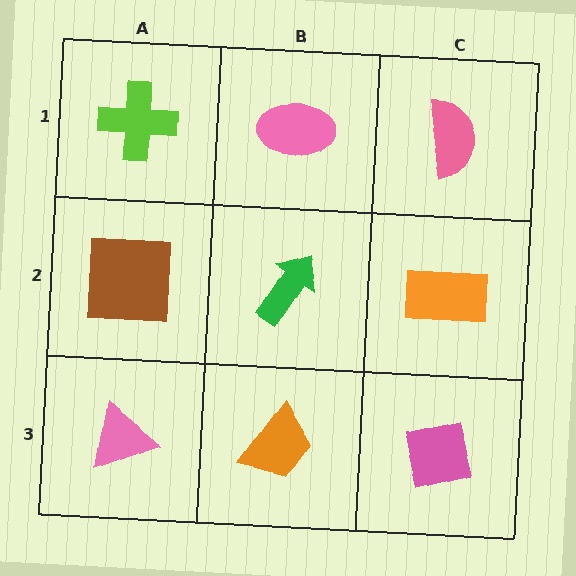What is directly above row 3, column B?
A green arrow.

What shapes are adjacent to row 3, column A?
A brown square (row 2, column A), an orange trapezoid (row 3, column B).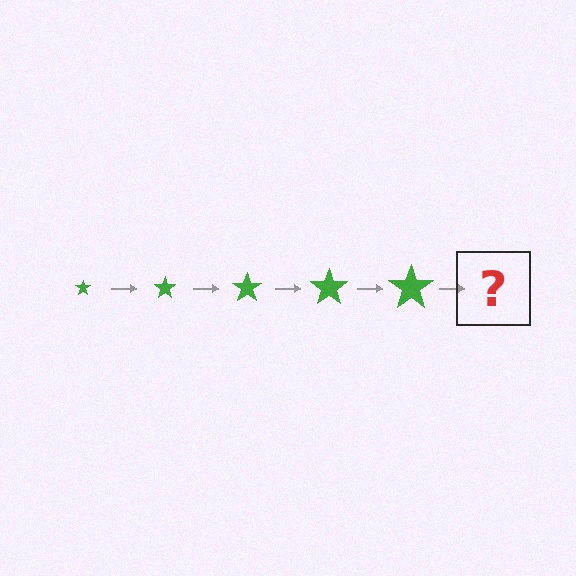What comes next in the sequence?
The next element should be a green star, larger than the previous one.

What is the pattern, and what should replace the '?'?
The pattern is that the star gets progressively larger each step. The '?' should be a green star, larger than the previous one.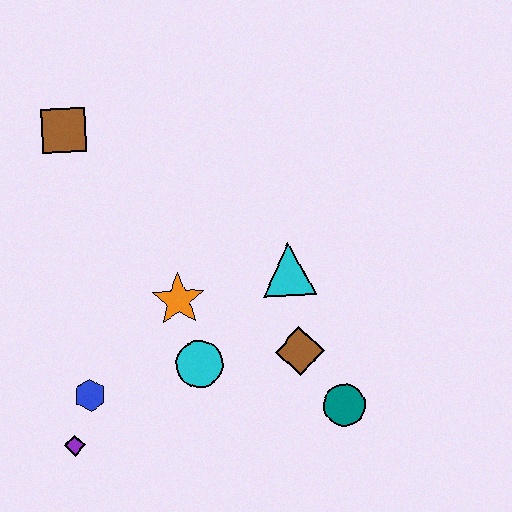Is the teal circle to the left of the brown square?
No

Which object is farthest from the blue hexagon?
The brown square is farthest from the blue hexagon.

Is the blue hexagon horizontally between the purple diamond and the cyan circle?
Yes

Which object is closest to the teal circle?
The brown diamond is closest to the teal circle.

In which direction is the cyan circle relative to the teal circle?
The cyan circle is to the left of the teal circle.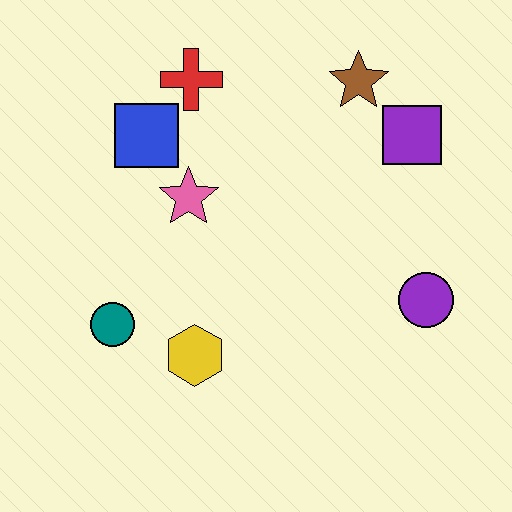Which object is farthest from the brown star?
The teal circle is farthest from the brown star.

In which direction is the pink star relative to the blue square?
The pink star is below the blue square.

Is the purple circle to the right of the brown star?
Yes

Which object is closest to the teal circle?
The yellow hexagon is closest to the teal circle.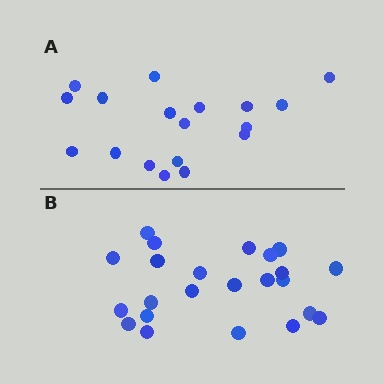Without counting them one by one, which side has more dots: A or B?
Region B (the bottom region) has more dots.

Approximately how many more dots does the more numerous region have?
Region B has about 5 more dots than region A.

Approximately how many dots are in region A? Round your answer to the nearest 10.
About 20 dots. (The exact count is 18, which rounds to 20.)